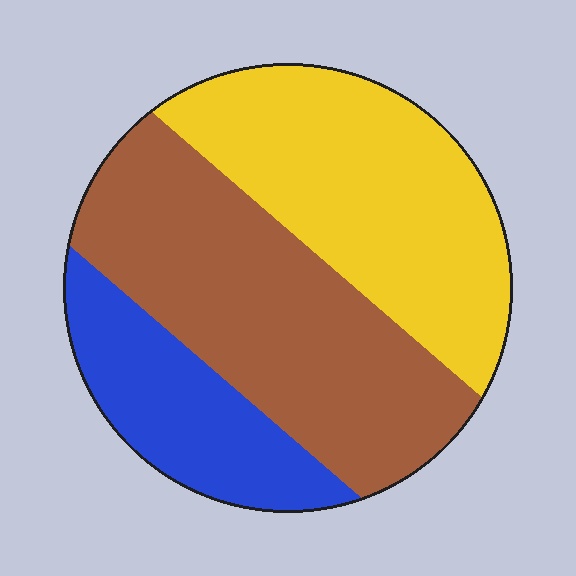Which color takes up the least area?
Blue, at roughly 20%.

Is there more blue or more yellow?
Yellow.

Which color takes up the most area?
Brown, at roughly 40%.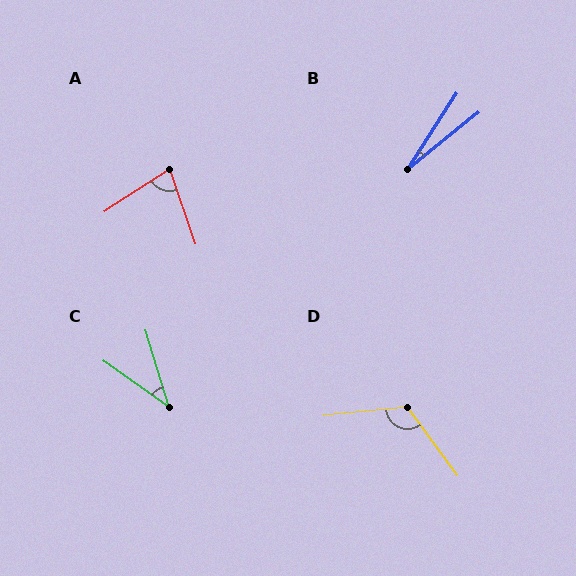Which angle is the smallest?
B, at approximately 18 degrees.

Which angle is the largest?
D, at approximately 121 degrees.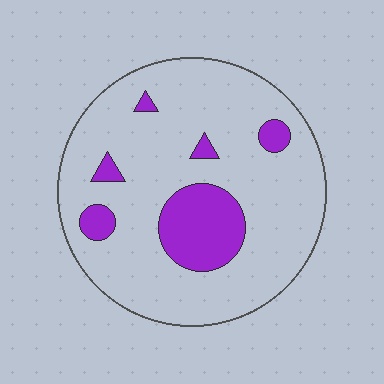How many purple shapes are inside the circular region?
6.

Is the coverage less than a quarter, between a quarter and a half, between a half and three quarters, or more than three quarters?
Less than a quarter.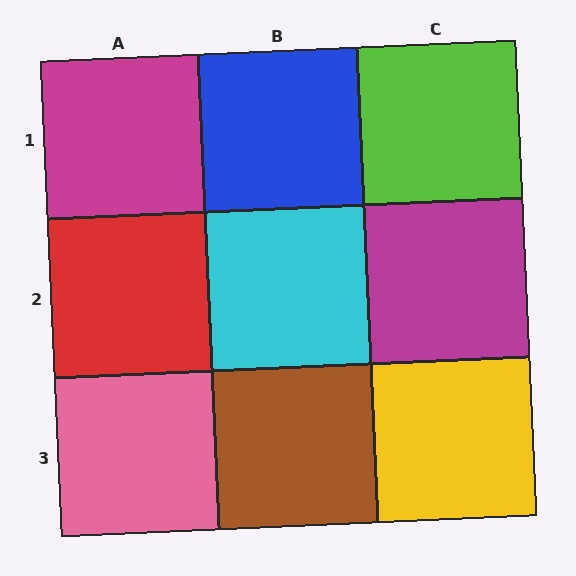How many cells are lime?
1 cell is lime.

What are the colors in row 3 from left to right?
Pink, brown, yellow.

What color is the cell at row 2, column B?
Cyan.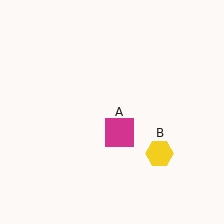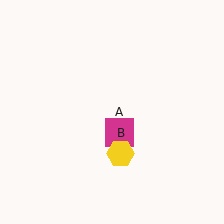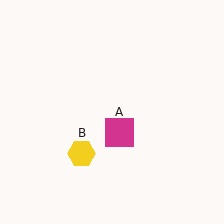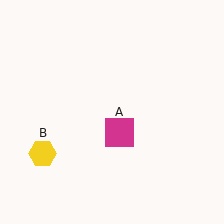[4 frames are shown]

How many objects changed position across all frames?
1 object changed position: yellow hexagon (object B).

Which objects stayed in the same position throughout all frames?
Magenta square (object A) remained stationary.